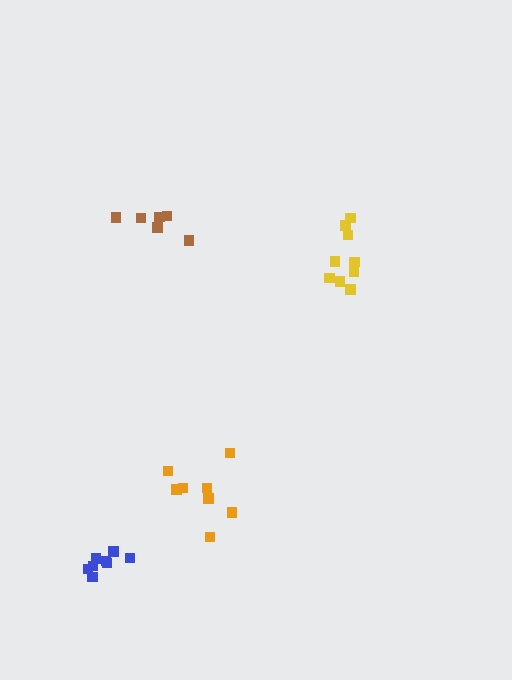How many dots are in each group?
Group 1: 6 dots, Group 2: 8 dots, Group 3: 8 dots, Group 4: 9 dots (31 total).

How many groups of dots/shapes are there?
There are 4 groups.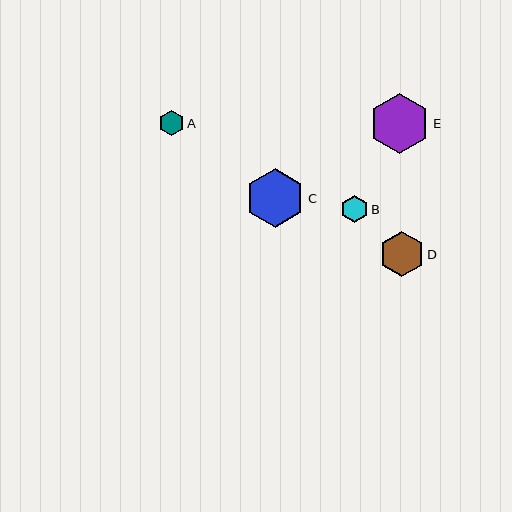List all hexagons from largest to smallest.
From largest to smallest: E, C, D, B, A.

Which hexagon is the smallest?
Hexagon A is the smallest with a size of approximately 25 pixels.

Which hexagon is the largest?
Hexagon E is the largest with a size of approximately 60 pixels.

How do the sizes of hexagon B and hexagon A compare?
Hexagon B and hexagon A are approximately the same size.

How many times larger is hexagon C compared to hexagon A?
Hexagon C is approximately 2.4 times the size of hexagon A.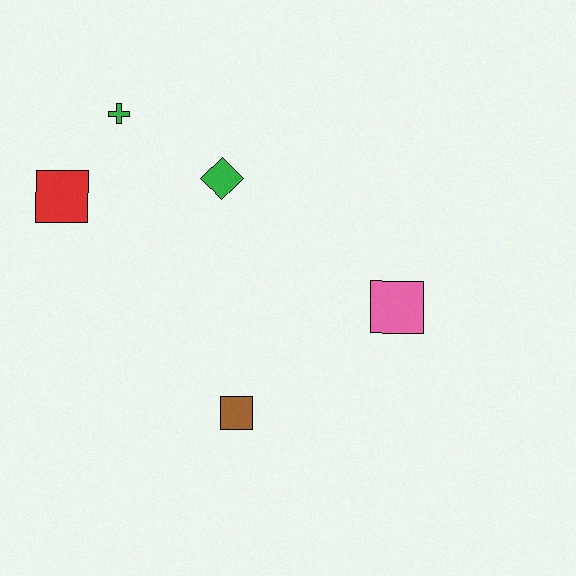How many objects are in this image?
There are 5 objects.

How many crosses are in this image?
There is 1 cross.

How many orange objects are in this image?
There are no orange objects.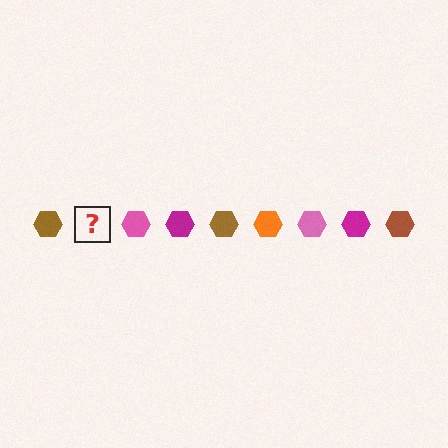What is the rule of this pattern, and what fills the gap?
The rule is that the pattern cycles through brown, orange, pink, magenta hexagons. The gap should be filled with an orange hexagon.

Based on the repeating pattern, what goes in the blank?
The blank should be an orange hexagon.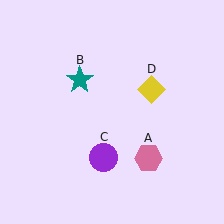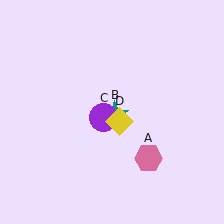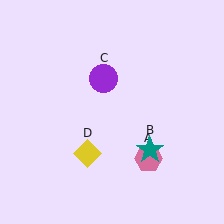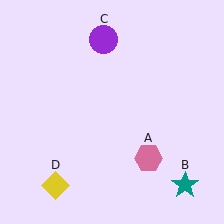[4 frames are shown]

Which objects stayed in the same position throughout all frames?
Pink hexagon (object A) remained stationary.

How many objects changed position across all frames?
3 objects changed position: teal star (object B), purple circle (object C), yellow diamond (object D).